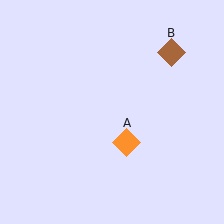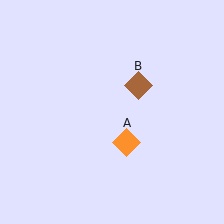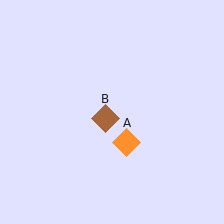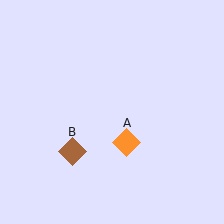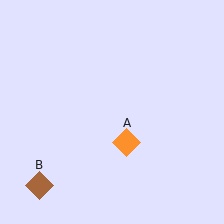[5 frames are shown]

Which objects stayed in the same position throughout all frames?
Orange diamond (object A) remained stationary.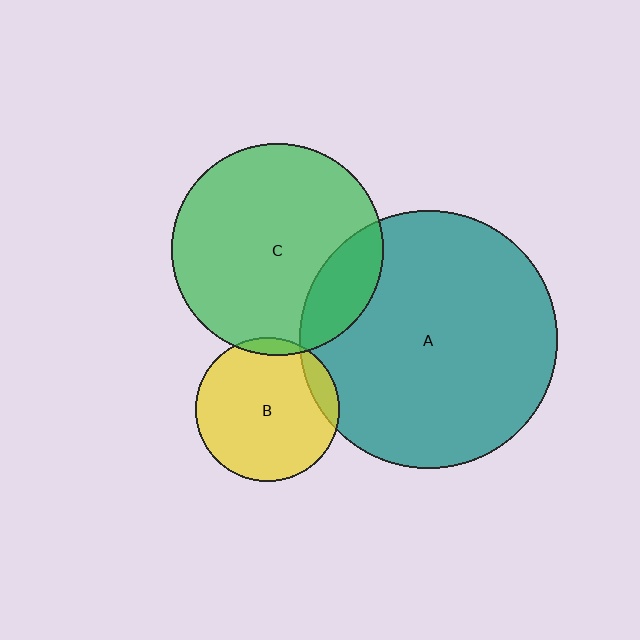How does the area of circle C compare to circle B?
Approximately 2.2 times.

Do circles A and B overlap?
Yes.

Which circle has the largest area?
Circle A (teal).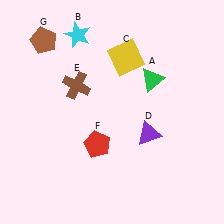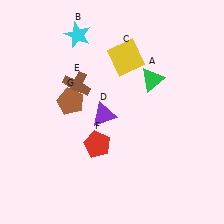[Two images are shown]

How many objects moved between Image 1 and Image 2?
2 objects moved between the two images.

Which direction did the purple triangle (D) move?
The purple triangle (D) moved left.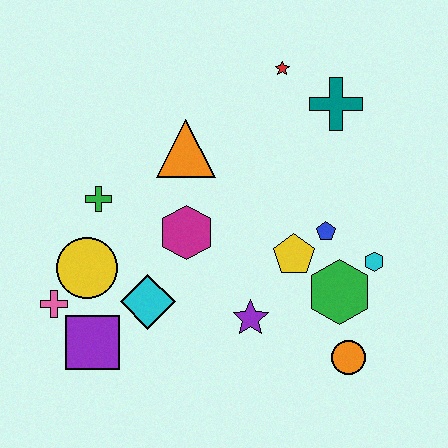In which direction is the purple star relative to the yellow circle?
The purple star is to the right of the yellow circle.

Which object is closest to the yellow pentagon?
The blue pentagon is closest to the yellow pentagon.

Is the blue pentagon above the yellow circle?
Yes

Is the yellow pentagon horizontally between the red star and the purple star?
No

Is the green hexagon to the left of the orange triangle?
No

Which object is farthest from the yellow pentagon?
The pink cross is farthest from the yellow pentagon.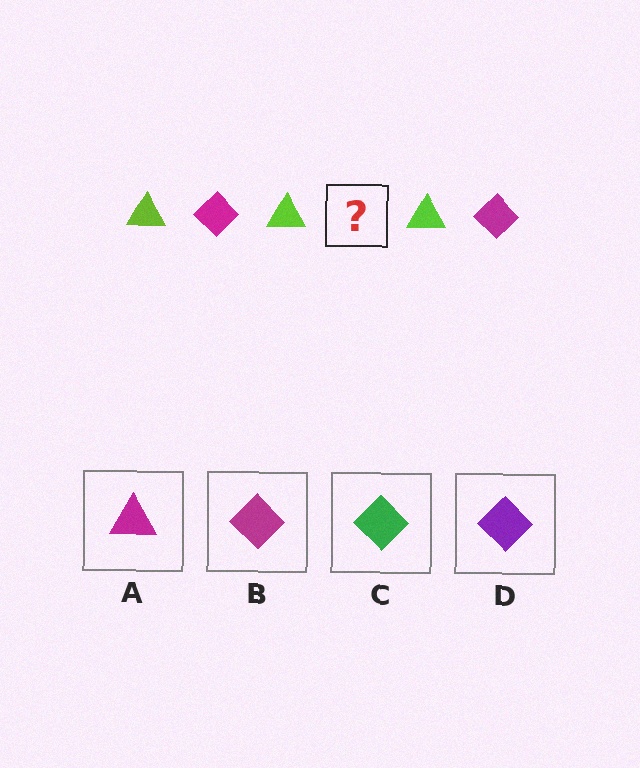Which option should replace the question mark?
Option B.